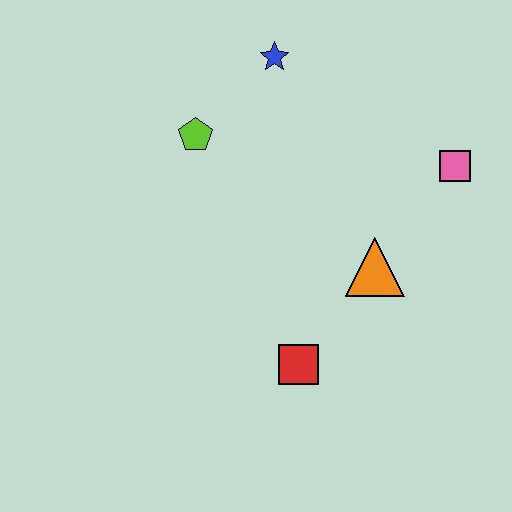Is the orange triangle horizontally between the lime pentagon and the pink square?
Yes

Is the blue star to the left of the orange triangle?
Yes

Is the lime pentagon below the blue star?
Yes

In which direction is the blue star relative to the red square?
The blue star is above the red square.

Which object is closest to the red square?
The orange triangle is closest to the red square.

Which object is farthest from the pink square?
The lime pentagon is farthest from the pink square.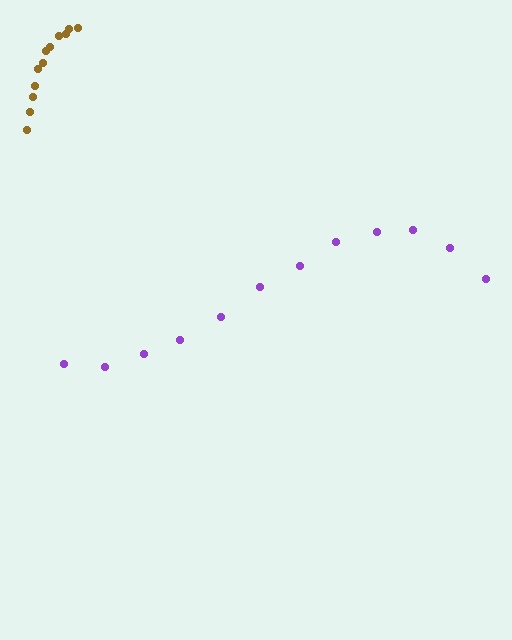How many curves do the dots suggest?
There are 2 distinct paths.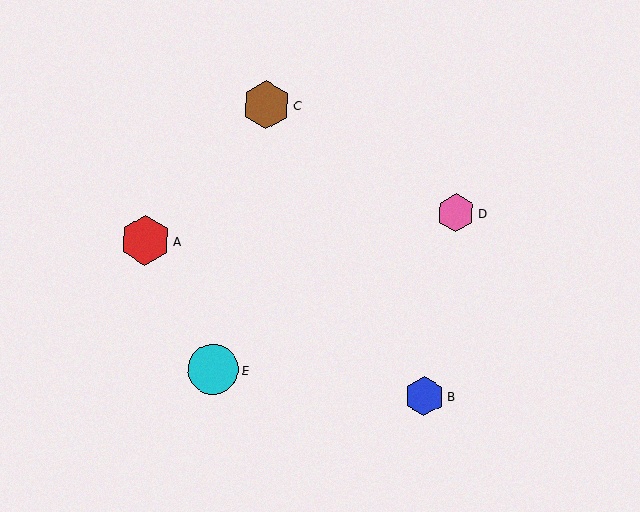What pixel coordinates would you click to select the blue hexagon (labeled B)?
Click at (424, 396) to select the blue hexagon B.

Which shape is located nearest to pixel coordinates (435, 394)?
The blue hexagon (labeled B) at (424, 396) is nearest to that location.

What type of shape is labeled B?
Shape B is a blue hexagon.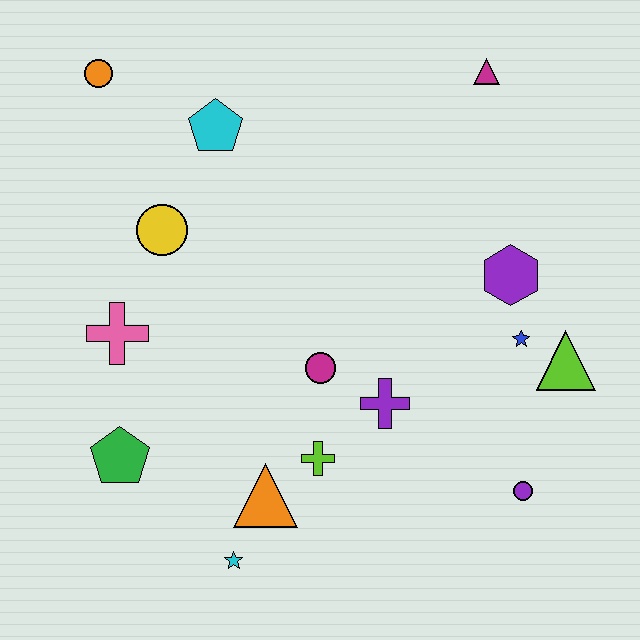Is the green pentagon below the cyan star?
No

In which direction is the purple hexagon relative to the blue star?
The purple hexagon is above the blue star.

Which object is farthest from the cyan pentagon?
The purple circle is farthest from the cyan pentagon.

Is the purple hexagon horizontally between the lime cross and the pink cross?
No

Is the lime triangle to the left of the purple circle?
No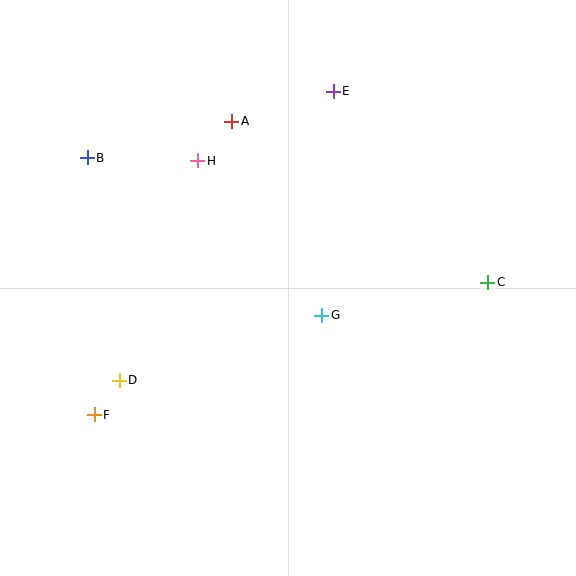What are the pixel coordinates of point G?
Point G is at (322, 315).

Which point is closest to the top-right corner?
Point E is closest to the top-right corner.